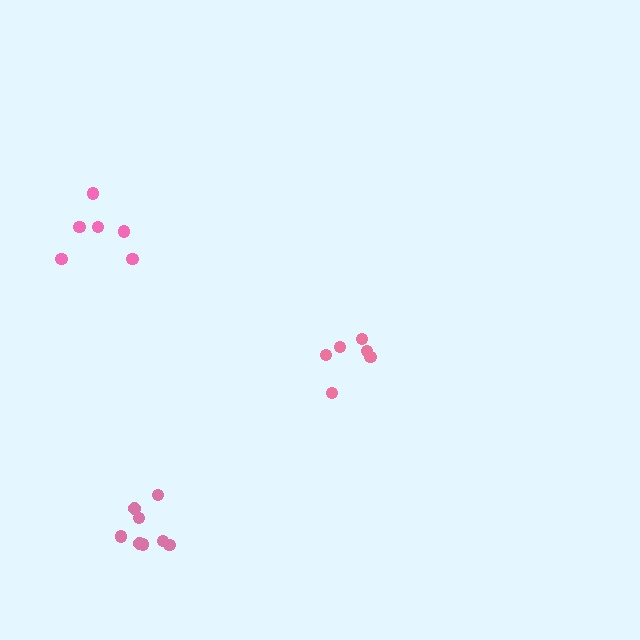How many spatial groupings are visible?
There are 3 spatial groupings.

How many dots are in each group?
Group 1: 6 dots, Group 2: 8 dots, Group 3: 6 dots (20 total).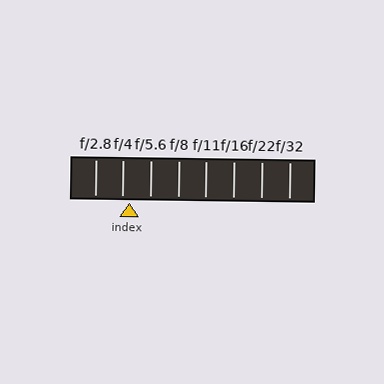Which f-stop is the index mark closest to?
The index mark is closest to f/4.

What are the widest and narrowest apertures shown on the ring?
The widest aperture shown is f/2.8 and the narrowest is f/32.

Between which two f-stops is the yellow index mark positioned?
The index mark is between f/4 and f/5.6.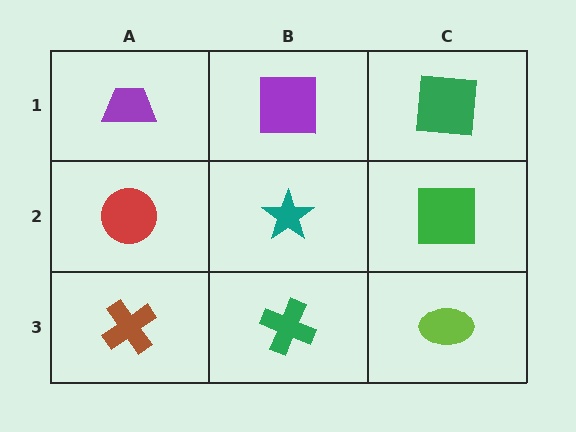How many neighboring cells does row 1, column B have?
3.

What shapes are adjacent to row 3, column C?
A green square (row 2, column C), a green cross (row 3, column B).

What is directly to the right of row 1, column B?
A green square.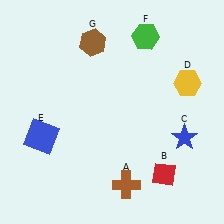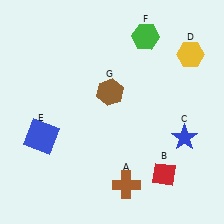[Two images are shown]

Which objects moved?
The objects that moved are: the yellow hexagon (D), the brown hexagon (G).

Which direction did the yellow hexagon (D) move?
The yellow hexagon (D) moved up.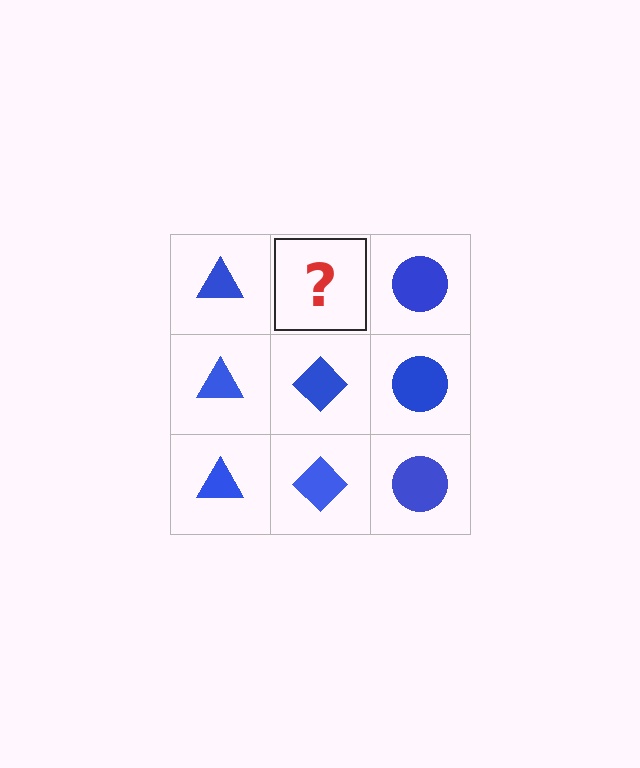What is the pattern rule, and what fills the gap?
The rule is that each column has a consistent shape. The gap should be filled with a blue diamond.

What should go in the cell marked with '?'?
The missing cell should contain a blue diamond.